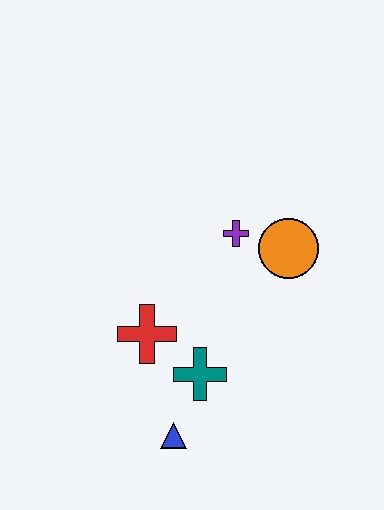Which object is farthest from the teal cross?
The orange circle is farthest from the teal cross.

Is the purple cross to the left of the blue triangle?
No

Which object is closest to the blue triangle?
The teal cross is closest to the blue triangle.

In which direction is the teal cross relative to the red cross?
The teal cross is to the right of the red cross.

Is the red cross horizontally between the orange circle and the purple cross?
No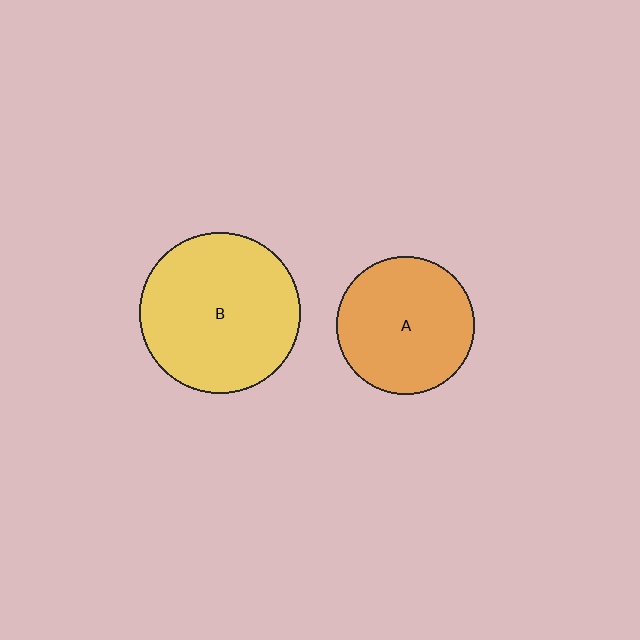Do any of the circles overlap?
No, none of the circles overlap.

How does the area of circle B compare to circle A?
Approximately 1.4 times.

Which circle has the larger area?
Circle B (yellow).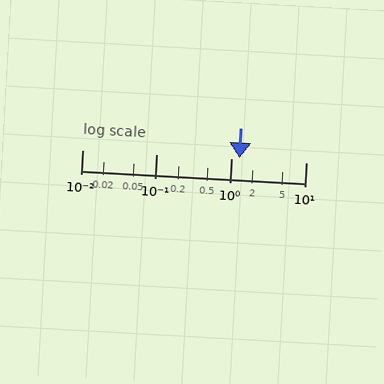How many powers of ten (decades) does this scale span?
The scale spans 3 decades, from 0.01 to 10.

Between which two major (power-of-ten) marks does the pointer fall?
The pointer is between 1 and 10.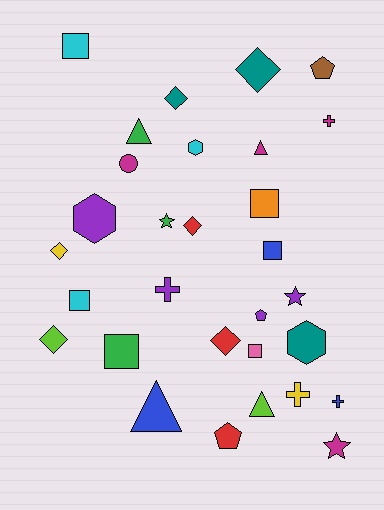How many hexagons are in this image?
There are 3 hexagons.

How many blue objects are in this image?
There are 3 blue objects.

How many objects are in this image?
There are 30 objects.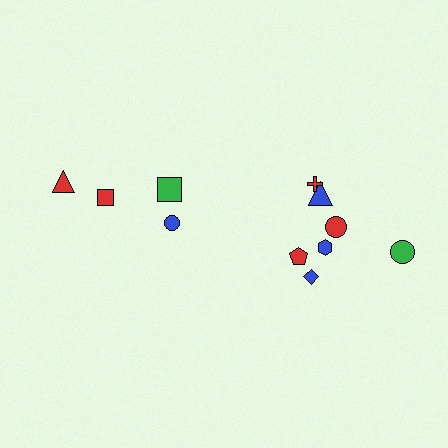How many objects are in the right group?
There are 7 objects.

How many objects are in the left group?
There are 4 objects.